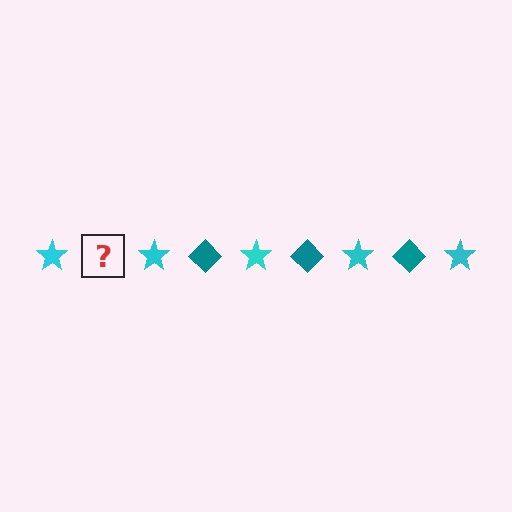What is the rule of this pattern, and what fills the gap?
The rule is that the pattern alternates between cyan star and teal diamond. The gap should be filled with a teal diamond.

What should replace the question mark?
The question mark should be replaced with a teal diamond.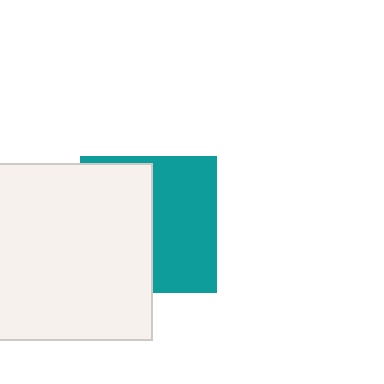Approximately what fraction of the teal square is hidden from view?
Roughly 51% of the teal square is hidden behind the white square.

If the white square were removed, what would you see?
You would see the complete teal square.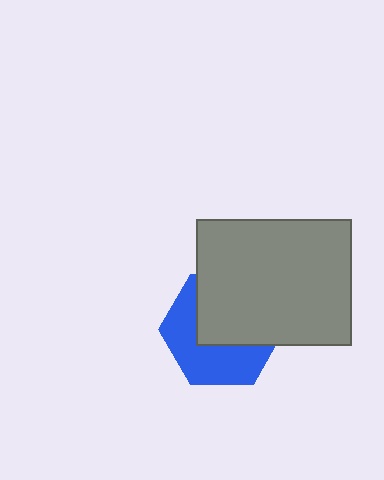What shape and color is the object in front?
The object in front is a gray rectangle.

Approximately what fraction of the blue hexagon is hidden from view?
Roughly 52% of the blue hexagon is hidden behind the gray rectangle.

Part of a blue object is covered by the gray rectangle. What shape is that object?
It is a hexagon.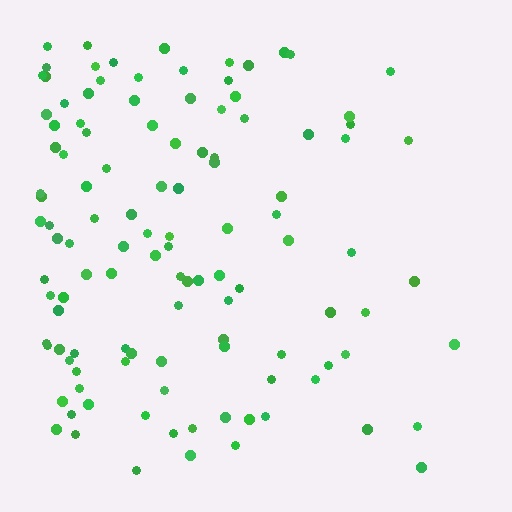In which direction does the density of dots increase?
From right to left, with the left side densest.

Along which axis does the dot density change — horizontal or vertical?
Horizontal.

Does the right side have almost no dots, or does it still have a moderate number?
Still a moderate number, just noticeably fewer than the left.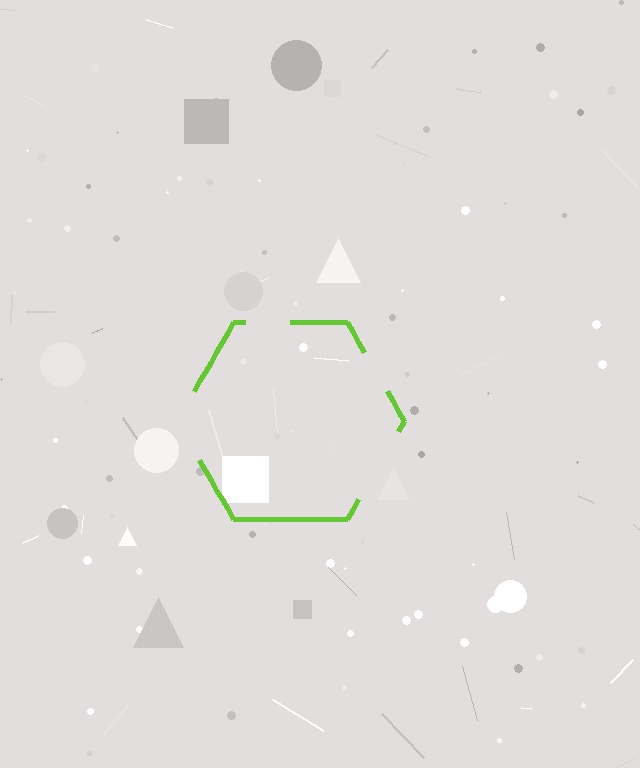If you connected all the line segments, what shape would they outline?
They would outline a hexagon.